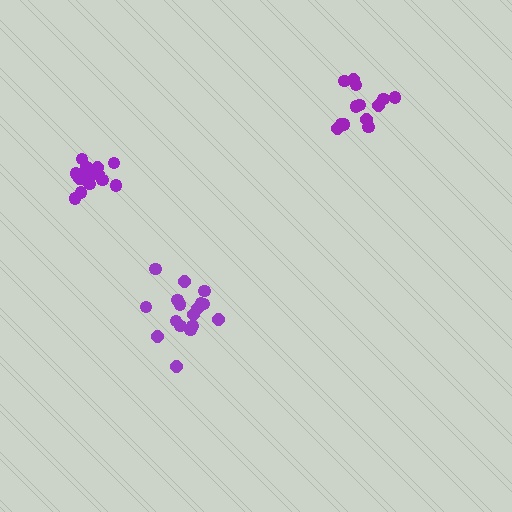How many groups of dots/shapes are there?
There are 3 groups.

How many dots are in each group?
Group 1: 16 dots, Group 2: 17 dots, Group 3: 13 dots (46 total).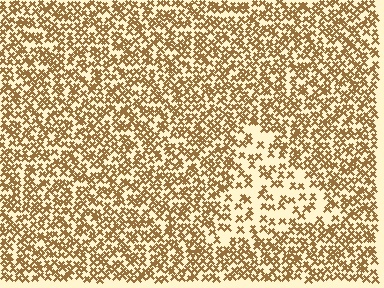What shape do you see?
I see a triangle.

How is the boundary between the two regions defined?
The boundary is defined by a change in element density (approximately 2.1x ratio). All elements are the same color, size, and shape.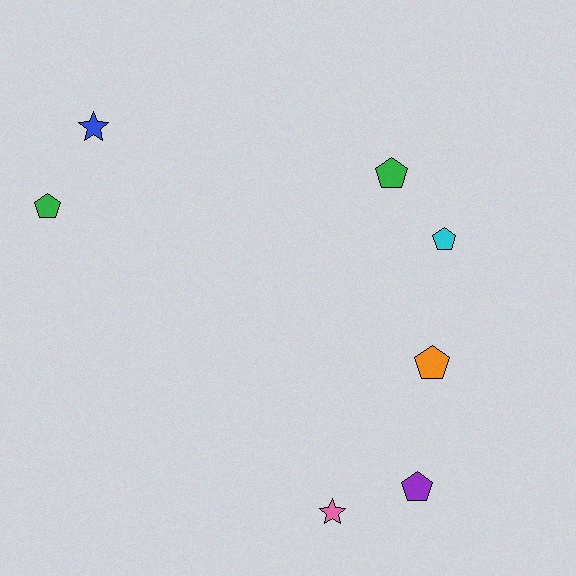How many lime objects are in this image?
There are no lime objects.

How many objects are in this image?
There are 7 objects.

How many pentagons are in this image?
There are 5 pentagons.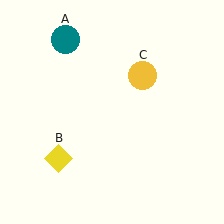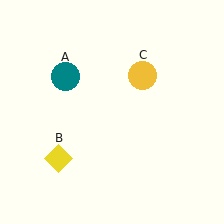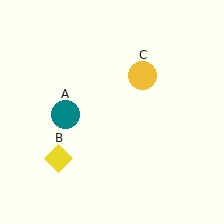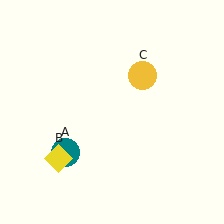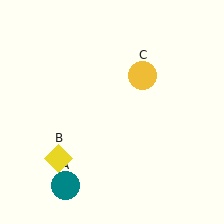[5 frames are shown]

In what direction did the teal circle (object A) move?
The teal circle (object A) moved down.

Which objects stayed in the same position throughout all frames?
Yellow diamond (object B) and yellow circle (object C) remained stationary.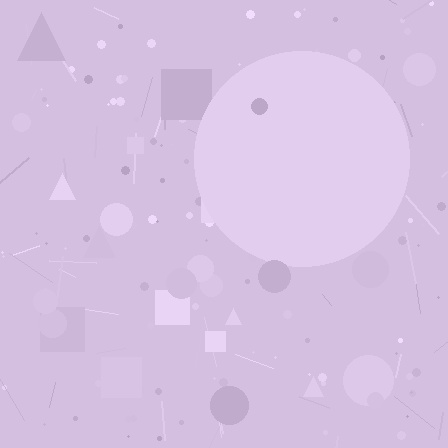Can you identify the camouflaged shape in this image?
The camouflaged shape is a circle.